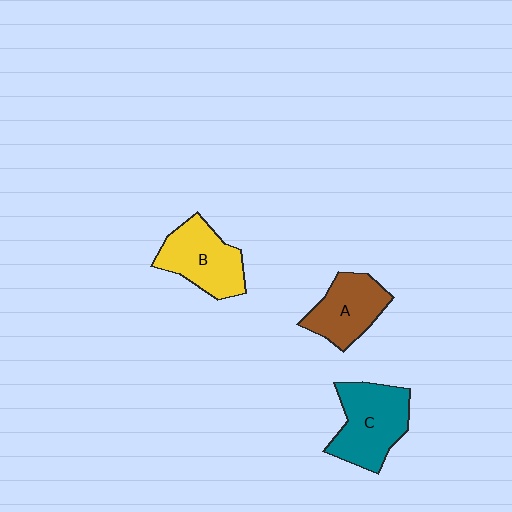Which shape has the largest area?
Shape C (teal).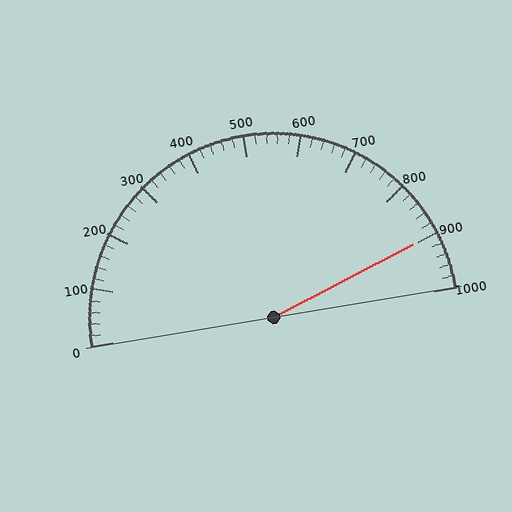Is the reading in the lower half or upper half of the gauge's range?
The reading is in the upper half of the range (0 to 1000).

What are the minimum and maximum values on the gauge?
The gauge ranges from 0 to 1000.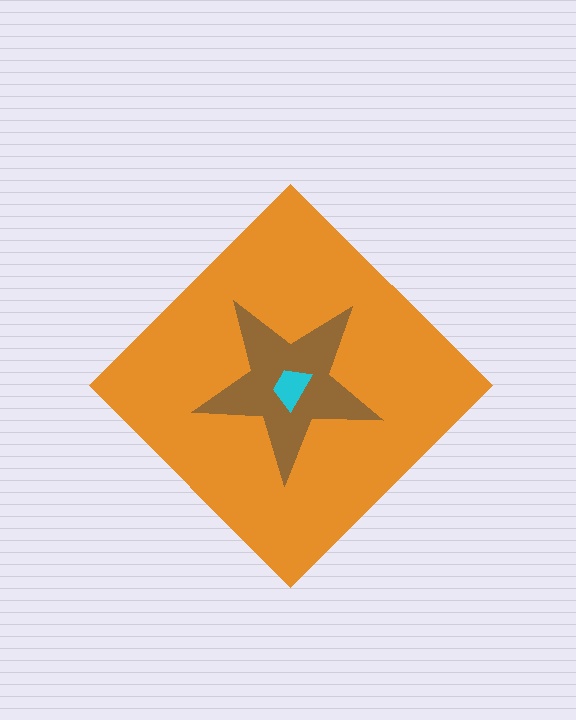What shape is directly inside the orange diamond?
The brown star.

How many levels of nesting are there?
3.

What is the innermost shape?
The cyan trapezoid.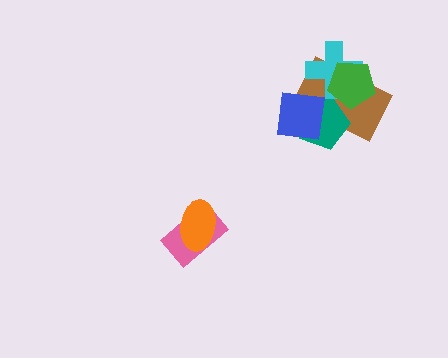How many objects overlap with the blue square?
2 objects overlap with the blue square.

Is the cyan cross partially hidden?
Yes, it is partially covered by another shape.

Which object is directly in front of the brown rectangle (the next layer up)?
The teal pentagon is directly in front of the brown rectangle.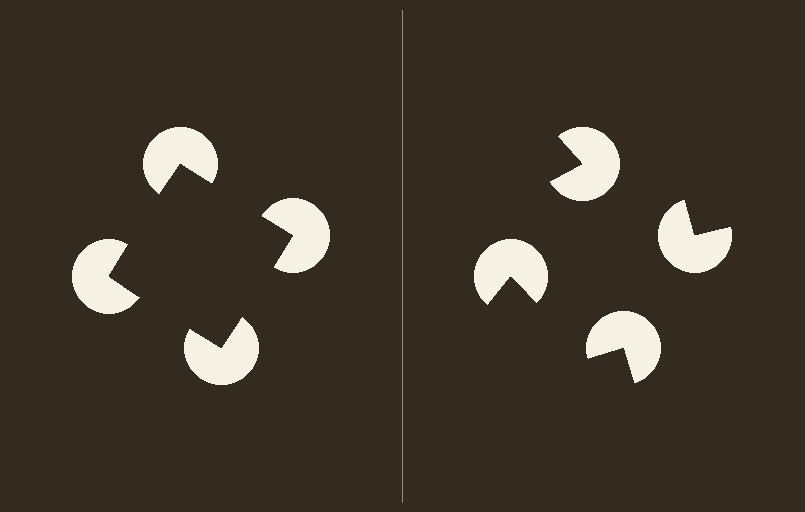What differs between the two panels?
The pac-man discs are positioned identically on both sides; only the wedge orientations differ. On the left they align to a square; on the right they are misaligned.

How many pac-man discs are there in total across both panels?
8 — 4 on each side.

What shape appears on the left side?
An illusory square.